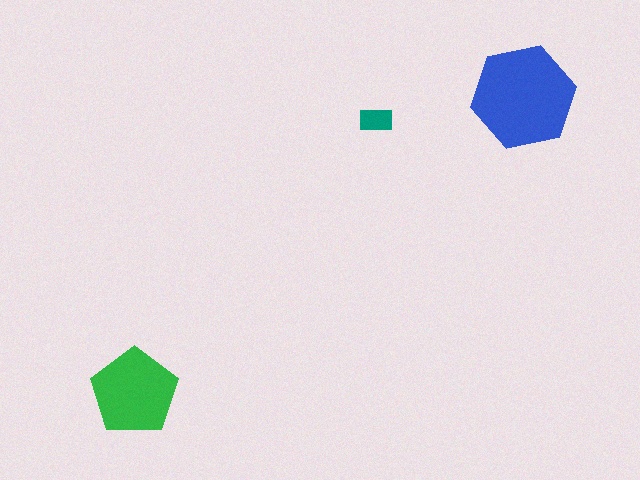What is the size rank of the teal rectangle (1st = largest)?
3rd.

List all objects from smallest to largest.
The teal rectangle, the green pentagon, the blue hexagon.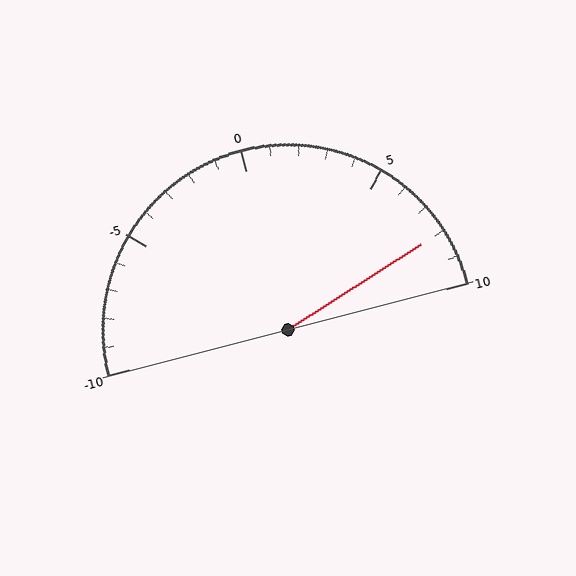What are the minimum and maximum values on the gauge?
The gauge ranges from -10 to 10.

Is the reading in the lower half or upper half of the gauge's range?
The reading is in the upper half of the range (-10 to 10).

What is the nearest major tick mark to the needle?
The nearest major tick mark is 10.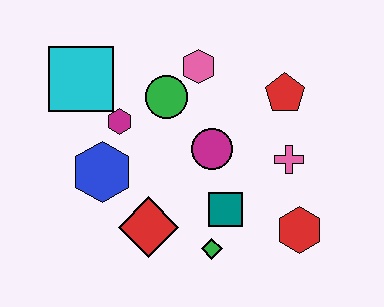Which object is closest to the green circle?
The pink hexagon is closest to the green circle.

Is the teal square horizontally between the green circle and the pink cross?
Yes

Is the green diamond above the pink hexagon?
No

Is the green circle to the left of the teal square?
Yes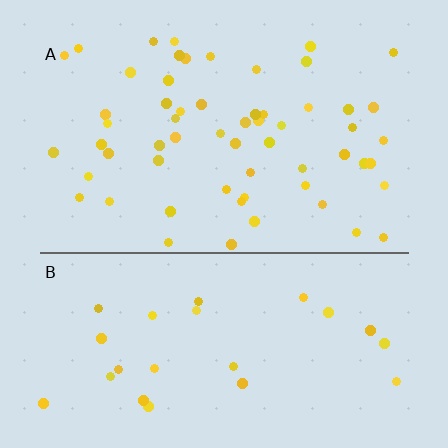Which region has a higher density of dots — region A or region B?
A (the top).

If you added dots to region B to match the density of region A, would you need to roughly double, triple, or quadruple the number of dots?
Approximately double.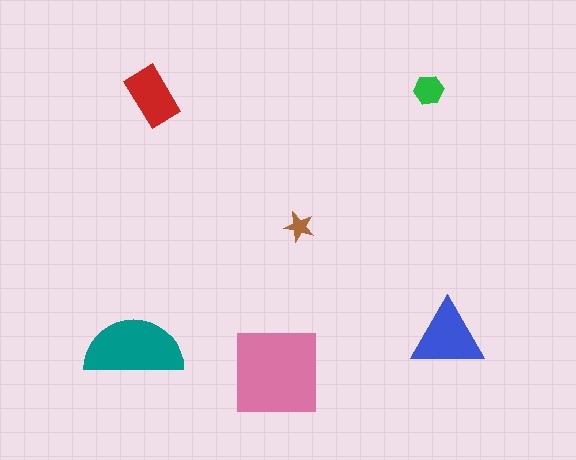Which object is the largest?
The pink square.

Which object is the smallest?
The brown star.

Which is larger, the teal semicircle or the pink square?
The pink square.